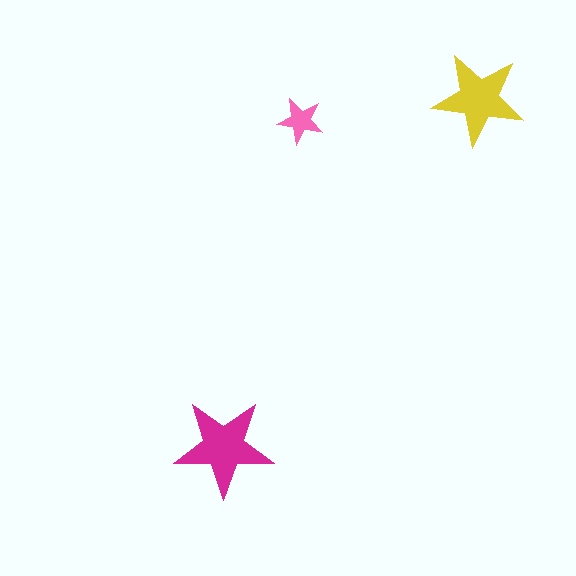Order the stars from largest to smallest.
the magenta one, the yellow one, the pink one.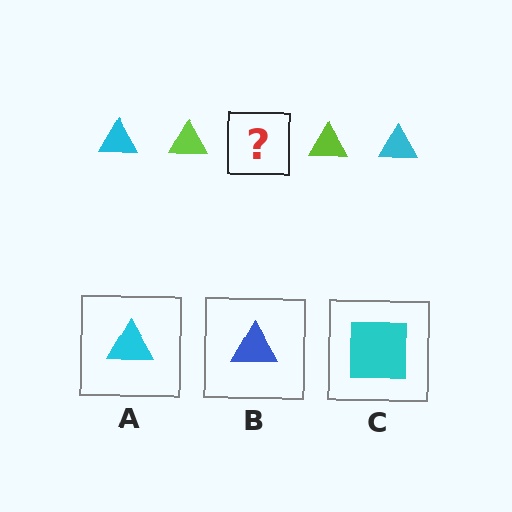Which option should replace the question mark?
Option A.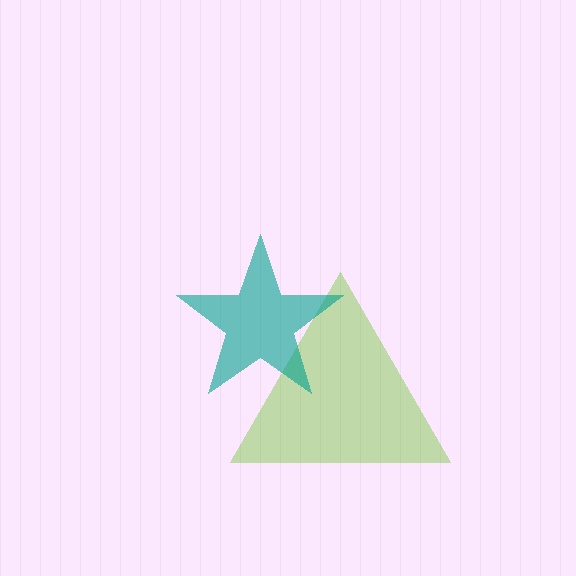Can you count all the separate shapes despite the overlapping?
Yes, there are 2 separate shapes.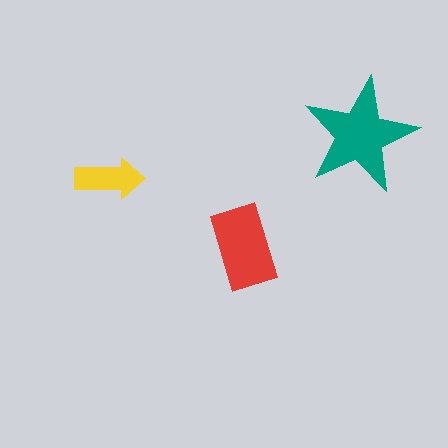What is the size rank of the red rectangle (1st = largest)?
2nd.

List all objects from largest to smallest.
The teal star, the red rectangle, the yellow arrow.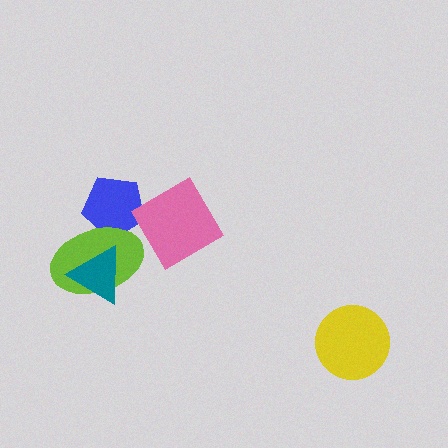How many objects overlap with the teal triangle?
1 object overlaps with the teal triangle.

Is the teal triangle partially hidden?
No, no other shape covers it.